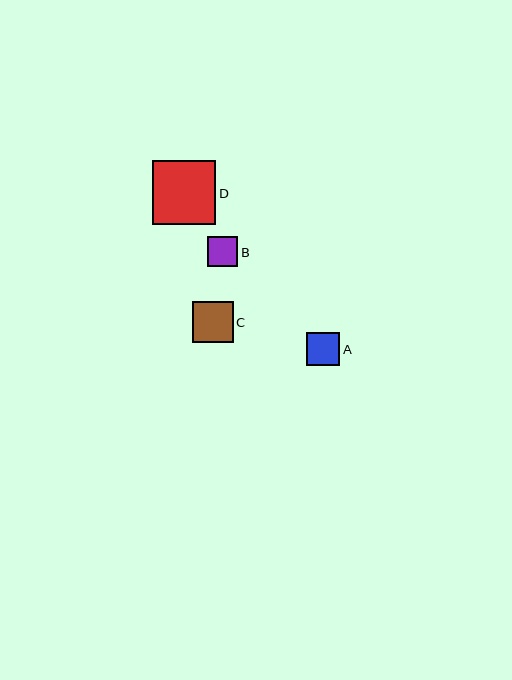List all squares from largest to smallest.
From largest to smallest: D, C, A, B.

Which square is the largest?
Square D is the largest with a size of approximately 64 pixels.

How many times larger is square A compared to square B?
Square A is approximately 1.1 times the size of square B.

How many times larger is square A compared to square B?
Square A is approximately 1.1 times the size of square B.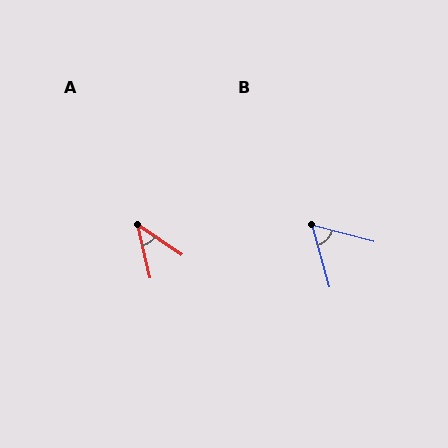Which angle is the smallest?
A, at approximately 43 degrees.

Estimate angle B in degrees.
Approximately 59 degrees.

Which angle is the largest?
B, at approximately 59 degrees.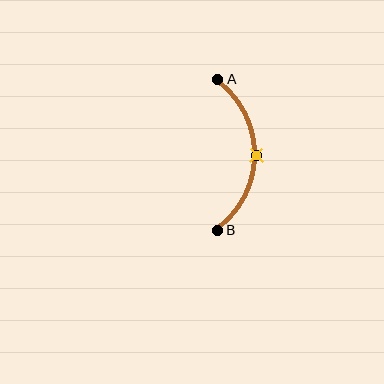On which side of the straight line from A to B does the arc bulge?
The arc bulges to the right of the straight line connecting A and B.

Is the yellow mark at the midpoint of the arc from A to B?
Yes. The yellow mark lies on the arc at equal arc-length from both A and B — it is the arc midpoint.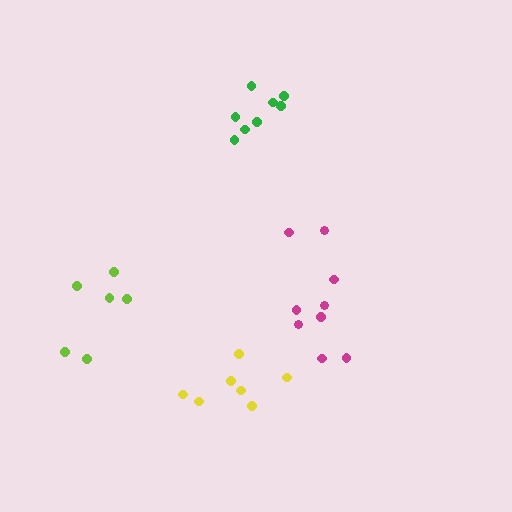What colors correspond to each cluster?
The clusters are colored: green, yellow, magenta, lime.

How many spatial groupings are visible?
There are 4 spatial groupings.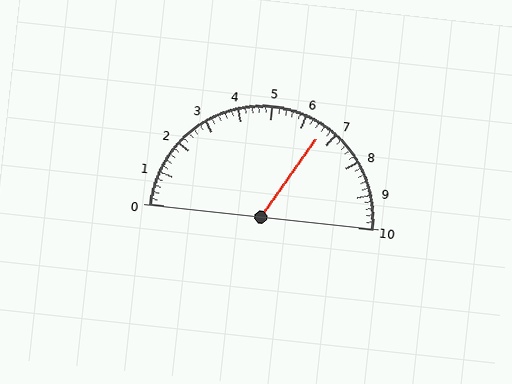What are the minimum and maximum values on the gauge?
The gauge ranges from 0 to 10.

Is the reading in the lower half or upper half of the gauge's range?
The reading is in the upper half of the range (0 to 10).